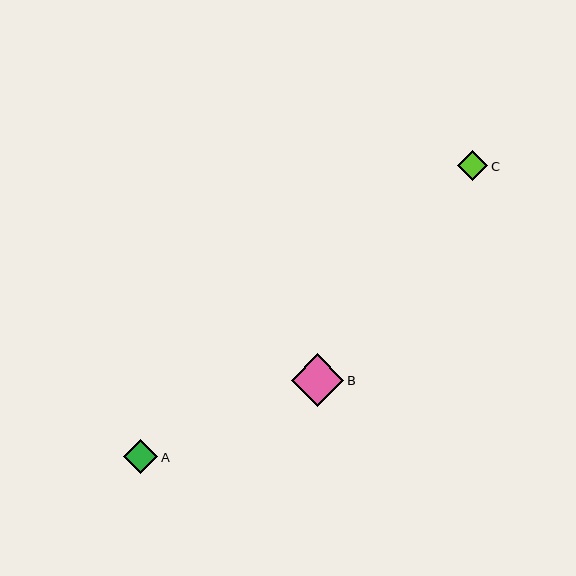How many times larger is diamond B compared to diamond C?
Diamond B is approximately 1.7 times the size of diamond C.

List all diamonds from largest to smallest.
From largest to smallest: B, A, C.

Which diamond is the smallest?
Diamond C is the smallest with a size of approximately 30 pixels.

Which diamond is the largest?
Diamond B is the largest with a size of approximately 53 pixels.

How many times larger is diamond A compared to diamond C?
Diamond A is approximately 1.1 times the size of diamond C.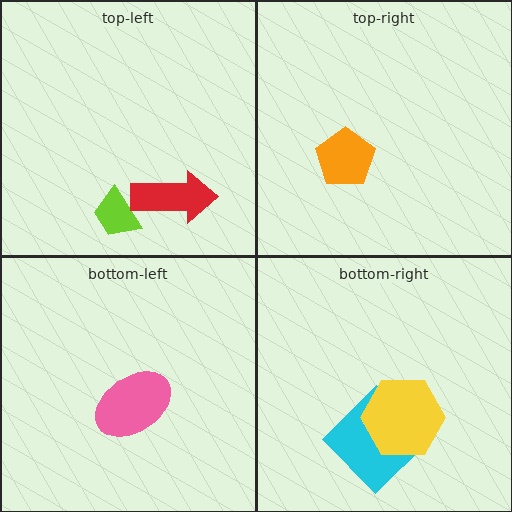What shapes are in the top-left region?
The lime trapezoid, the red arrow.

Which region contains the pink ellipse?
The bottom-left region.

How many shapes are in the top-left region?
2.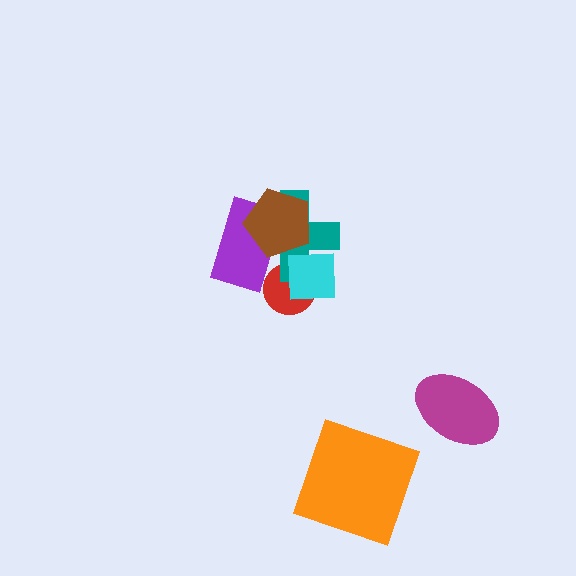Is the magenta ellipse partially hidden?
No, no other shape covers it.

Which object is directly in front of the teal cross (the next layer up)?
The cyan square is directly in front of the teal cross.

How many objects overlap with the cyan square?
2 objects overlap with the cyan square.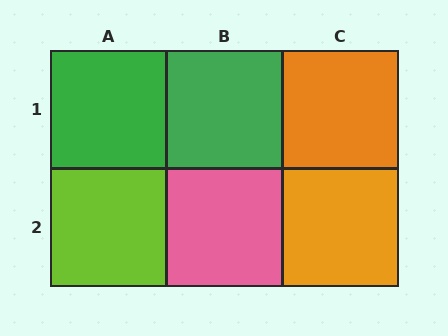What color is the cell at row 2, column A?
Lime.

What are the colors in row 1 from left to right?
Green, green, orange.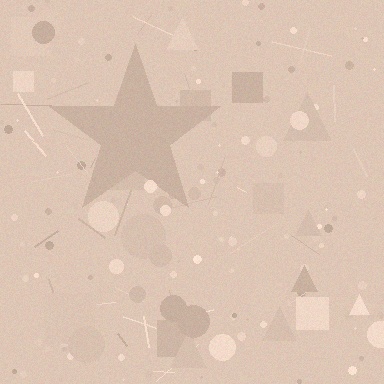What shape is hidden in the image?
A star is hidden in the image.